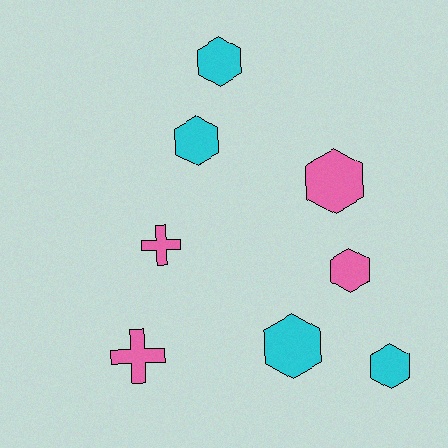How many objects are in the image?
There are 8 objects.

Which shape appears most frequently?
Hexagon, with 6 objects.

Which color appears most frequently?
Pink, with 4 objects.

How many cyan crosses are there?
There are no cyan crosses.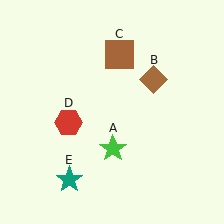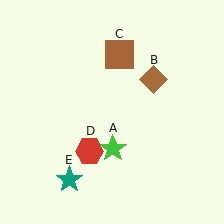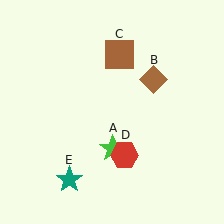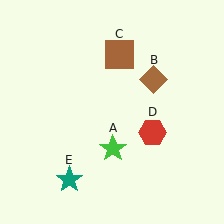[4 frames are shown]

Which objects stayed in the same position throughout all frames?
Green star (object A) and brown diamond (object B) and brown square (object C) and teal star (object E) remained stationary.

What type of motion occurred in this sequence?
The red hexagon (object D) rotated counterclockwise around the center of the scene.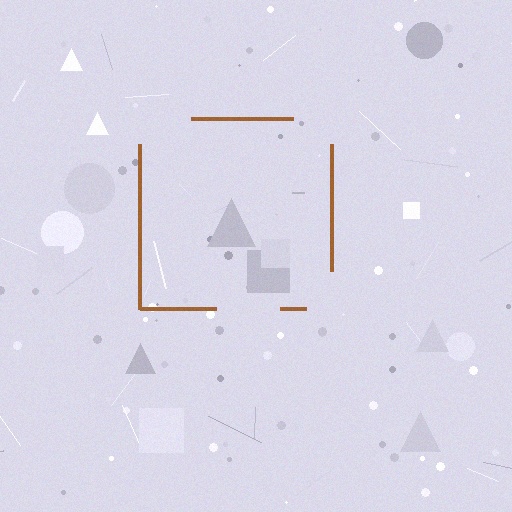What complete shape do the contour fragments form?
The contour fragments form a square.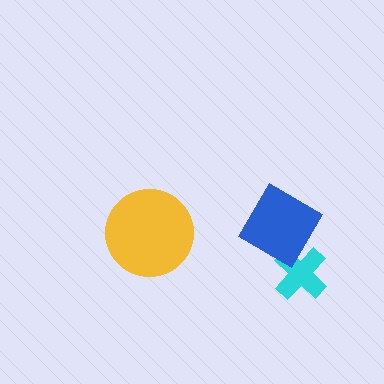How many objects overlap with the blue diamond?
1 object overlaps with the blue diamond.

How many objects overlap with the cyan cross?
1 object overlaps with the cyan cross.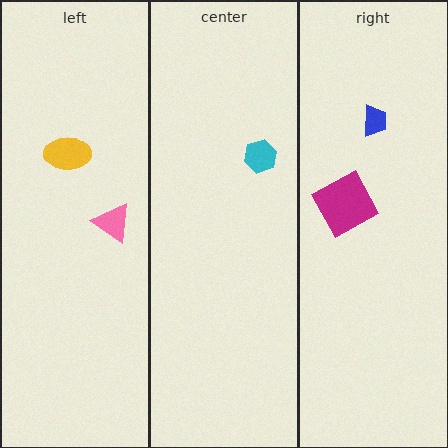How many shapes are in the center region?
1.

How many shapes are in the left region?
2.